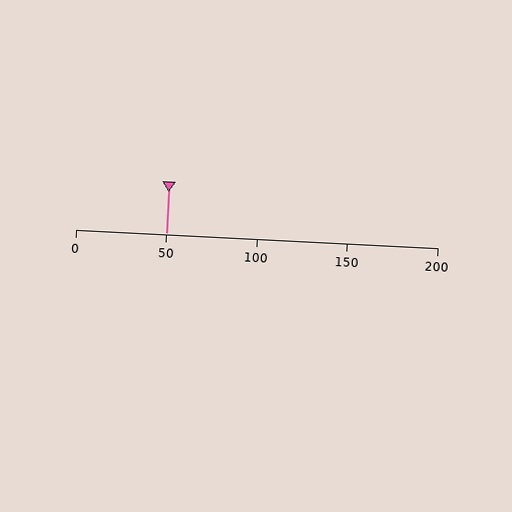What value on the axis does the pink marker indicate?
The marker indicates approximately 50.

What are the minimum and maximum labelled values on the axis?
The axis runs from 0 to 200.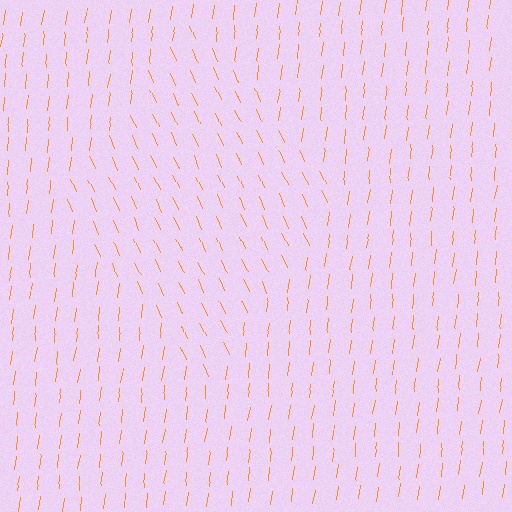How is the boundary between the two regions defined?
The boundary is defined purely by a change in line orientation (approximately 31 degrees difference). All lines are the same color and thickness.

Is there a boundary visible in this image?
Yes, there is a texture boundary formed by a change in line orientation.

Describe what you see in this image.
The image is filled with small orange line segments. A diamond region in the image has lines oriented differently from the surrounding lines, creating a visible texture boundary.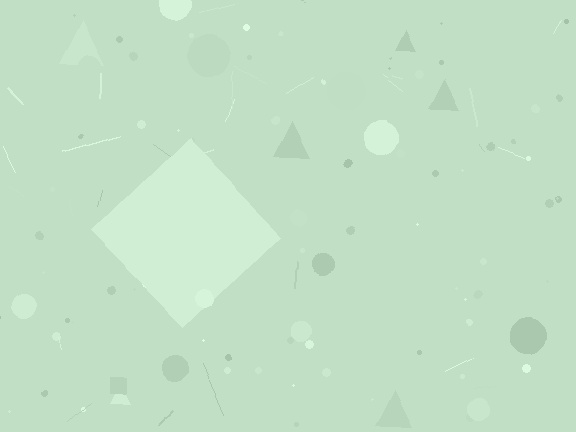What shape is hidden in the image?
A diamond is hidden in the image.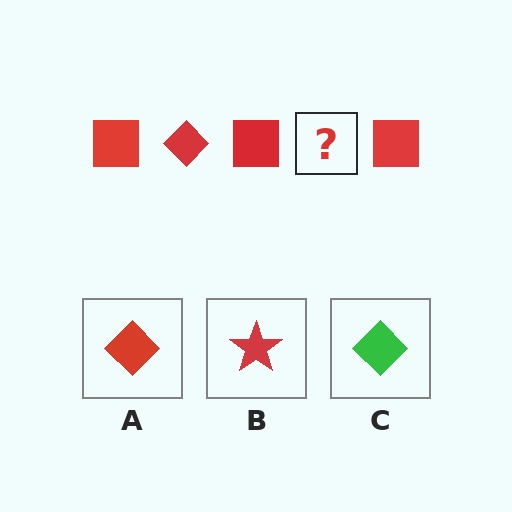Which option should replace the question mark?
Option A.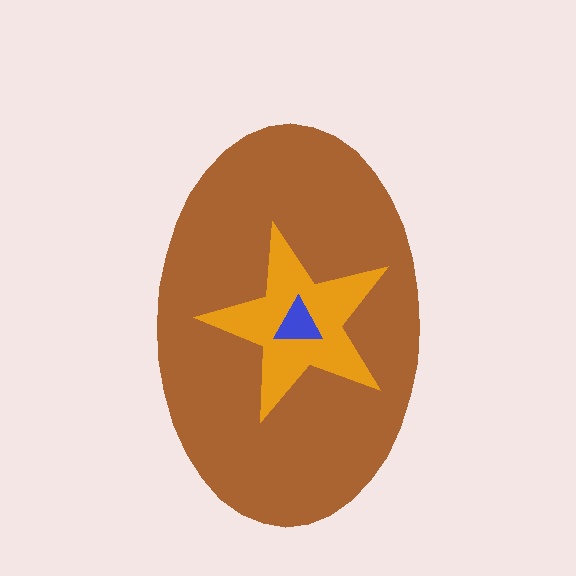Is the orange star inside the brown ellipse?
Yes.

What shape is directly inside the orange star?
The blue triangle.